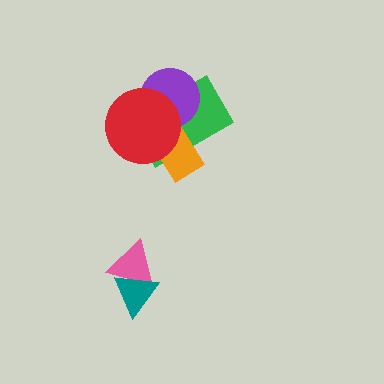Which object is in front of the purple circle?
The red circle is in front of the purple circle.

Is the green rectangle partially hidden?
Yes, it is partially covered by another shape.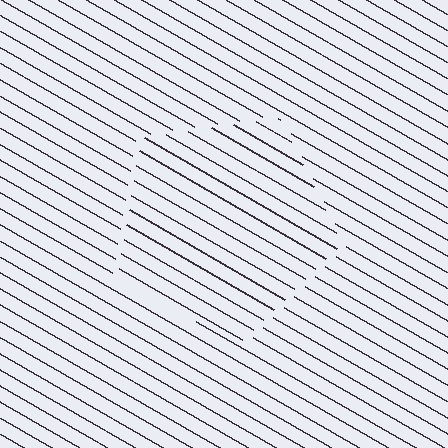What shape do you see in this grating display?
An illusory pentagon. The interior of the shape contains the same grating, shifted by half a period — the contour is defined by the phase discontinuity where line-ends from the inner and outer gratings abut.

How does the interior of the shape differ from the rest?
The interior of the shape contains the same grating, shifted by half a period — the contour is defined by the phase discontinuity where line-ends from the inner and outer gratings abut.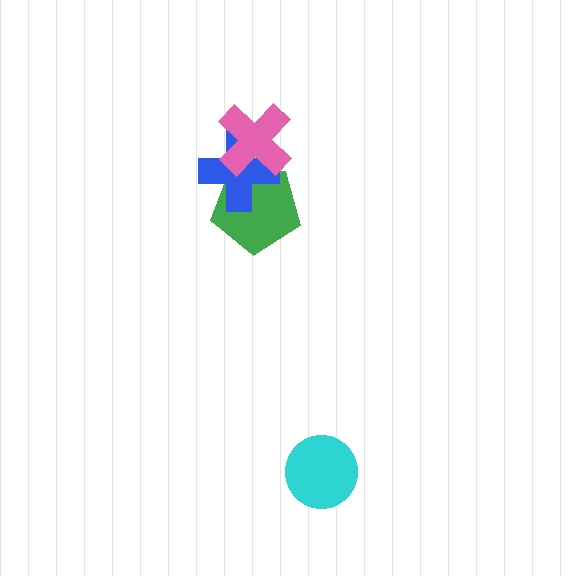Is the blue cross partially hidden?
Yes, it is partially covered by another shape.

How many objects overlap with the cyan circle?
0 objects overlap with the cyan circle.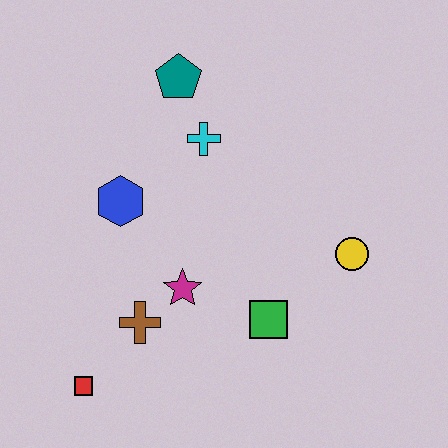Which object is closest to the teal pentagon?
The cyan cross is closest to the teal pentagon.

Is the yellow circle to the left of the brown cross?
No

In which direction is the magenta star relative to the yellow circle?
The magenta star is to the left of the yellow circle.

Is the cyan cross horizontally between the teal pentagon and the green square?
Yes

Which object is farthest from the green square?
The teal pentagon is farthest from the green square.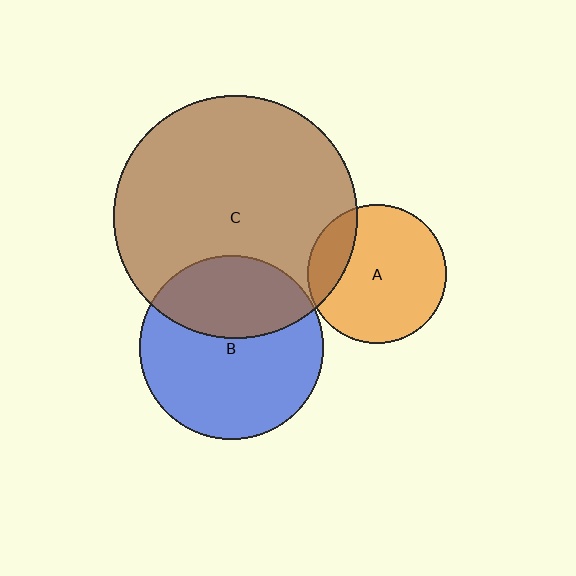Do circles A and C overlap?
Yes.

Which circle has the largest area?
Circle C (brown).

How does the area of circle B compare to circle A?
Approximately 1.8 times.